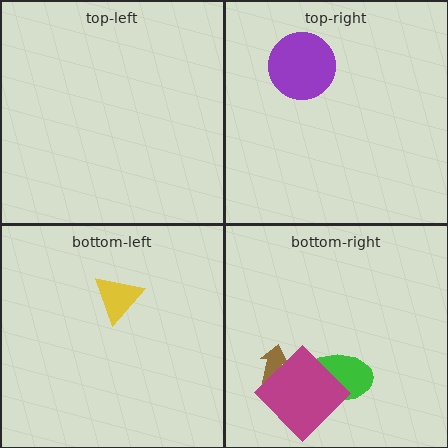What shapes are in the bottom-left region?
The yellow triangle.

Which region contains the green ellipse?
The bottom-right region.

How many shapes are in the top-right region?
1.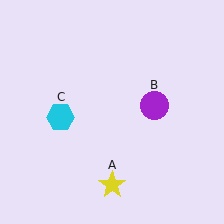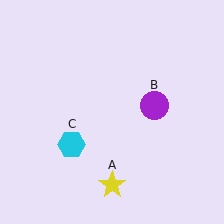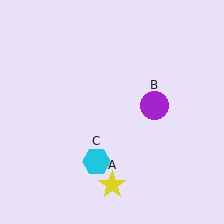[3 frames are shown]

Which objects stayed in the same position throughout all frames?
Yellow star (object A) and purple circle (object B) remained stationary.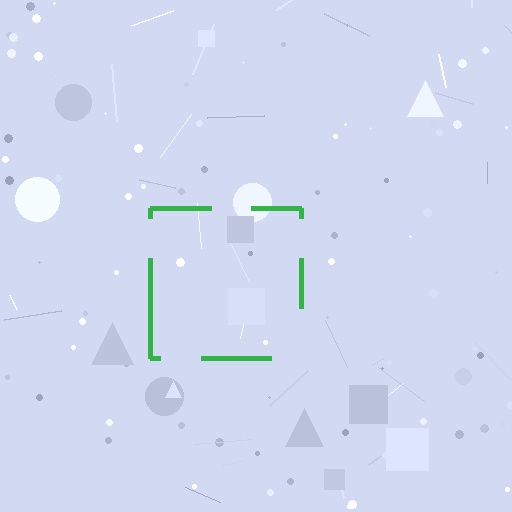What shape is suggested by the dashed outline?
The dashed outline suggests a square.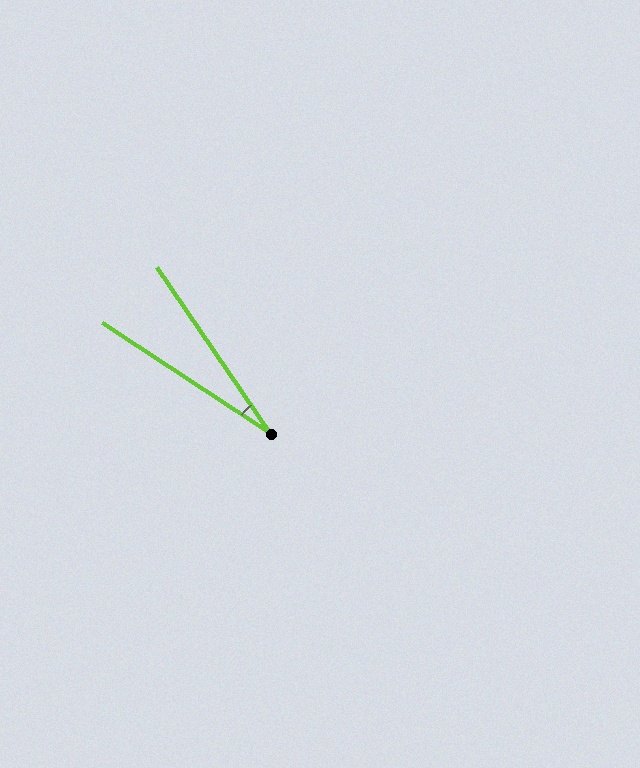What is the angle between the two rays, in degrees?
Approximately 22 degrees.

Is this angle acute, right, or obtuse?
It is acute.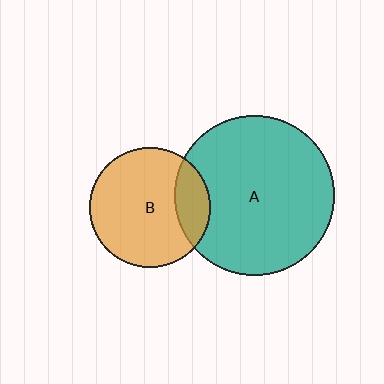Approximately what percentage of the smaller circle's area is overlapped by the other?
Approximately 20%.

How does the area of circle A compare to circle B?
Approximately 1.7 times.